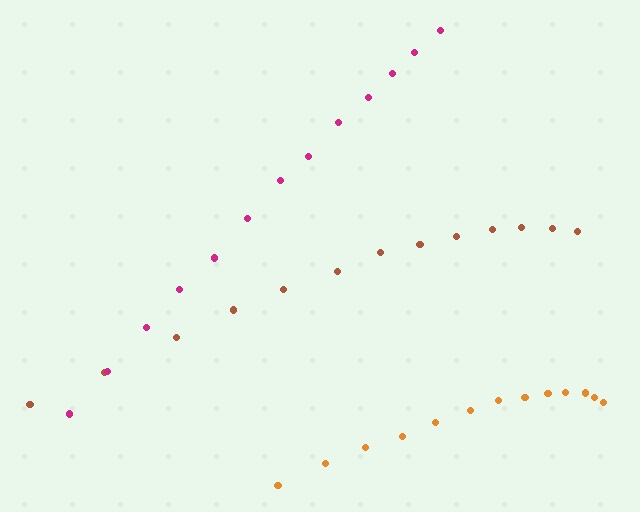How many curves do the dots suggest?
There are 3 distinct paths.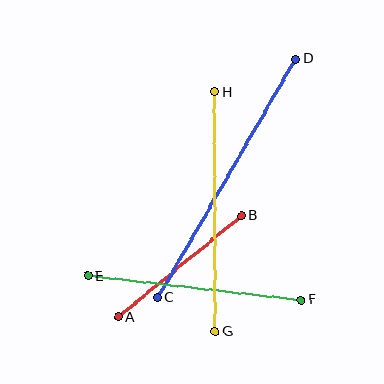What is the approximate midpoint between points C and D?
The midpoint is at approximately (227, 178) pixels.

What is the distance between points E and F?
The distance is approximately 215 pixels.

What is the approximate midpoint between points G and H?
The midpoint is at approximately (215, 212) pixels.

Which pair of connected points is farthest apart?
Points C and D are farthest apart.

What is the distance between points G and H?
The distance is approximately 240 pixels.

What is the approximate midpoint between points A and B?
The midpoint is at approximately (180, 267) pixels.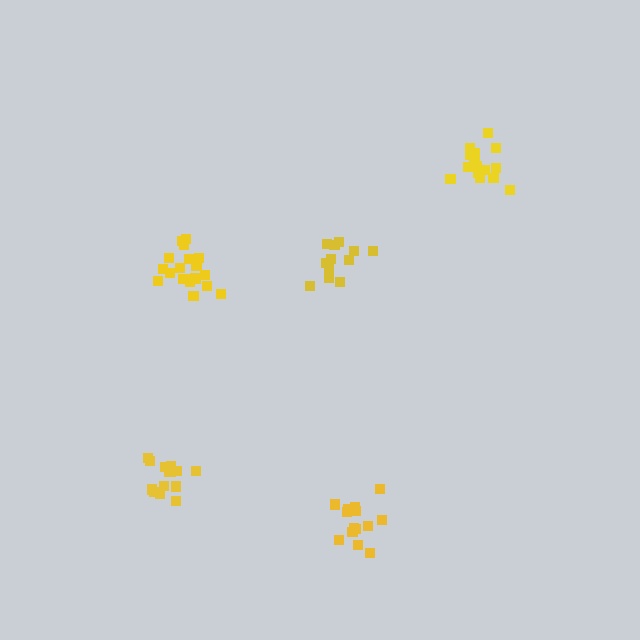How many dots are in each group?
Group 1: 13 dots, Group 2: 15 dots, Group 3: 15 dots, Group 4: 19 dots, Group 5: 15 dots (77 total).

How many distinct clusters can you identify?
There are 5 distinct clusters.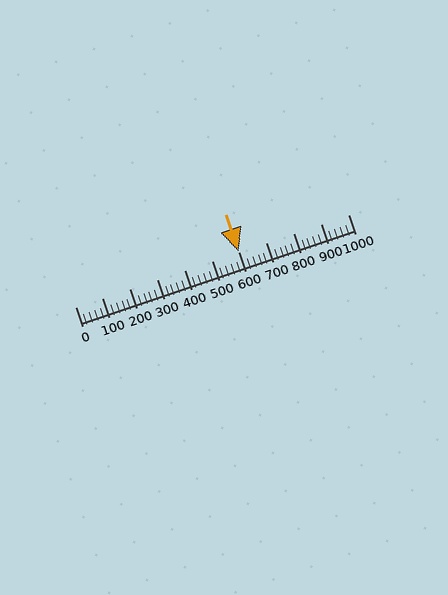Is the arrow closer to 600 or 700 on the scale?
The arrow is closer to 600.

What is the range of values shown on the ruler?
The ruler shows values from 0 to 1000.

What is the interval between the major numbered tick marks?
The major tick marks are spaced 100 units apart.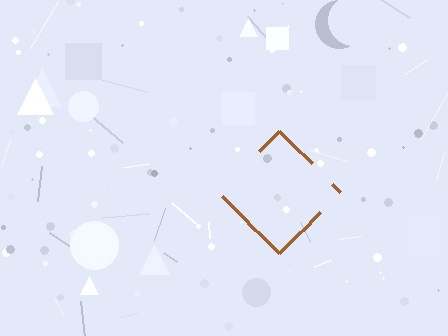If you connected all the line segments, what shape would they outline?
They would outline a diamond.